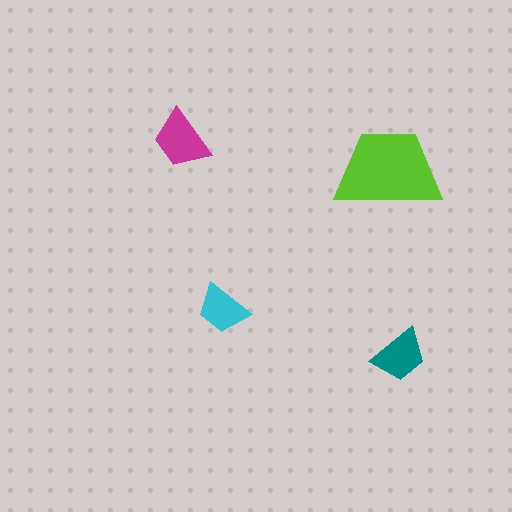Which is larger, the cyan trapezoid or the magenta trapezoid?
The magenta one.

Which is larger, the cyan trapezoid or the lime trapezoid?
The lime one.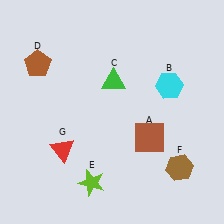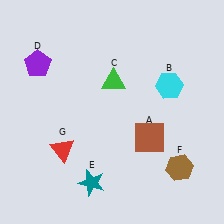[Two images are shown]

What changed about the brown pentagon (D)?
In Image 1, D is brown. In Image 2, it changed to purple.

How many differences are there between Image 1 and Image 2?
There are 2 differences between the two images.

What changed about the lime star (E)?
In Image 1, E is lime. In Image 2, it changed to teal.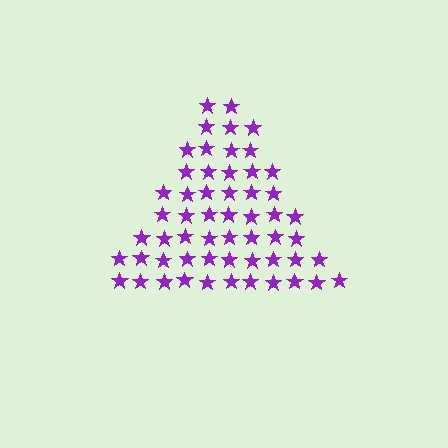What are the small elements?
The small elements are stars.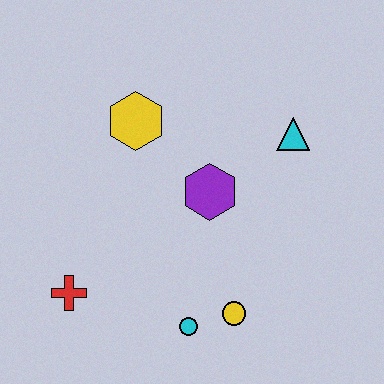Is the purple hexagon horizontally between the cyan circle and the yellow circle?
Yes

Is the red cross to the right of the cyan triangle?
No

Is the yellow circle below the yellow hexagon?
Yes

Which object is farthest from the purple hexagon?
The red cross is farthest from the purple hexagon.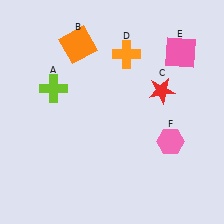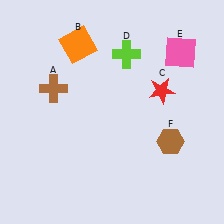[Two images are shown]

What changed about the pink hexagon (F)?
In Image 1, F is pink. In Image 2, it changed to brown.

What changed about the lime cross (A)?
In Image 1, A is lime. In Image 2, it changed to brown.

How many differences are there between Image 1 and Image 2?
There are 3 differences between the two images.